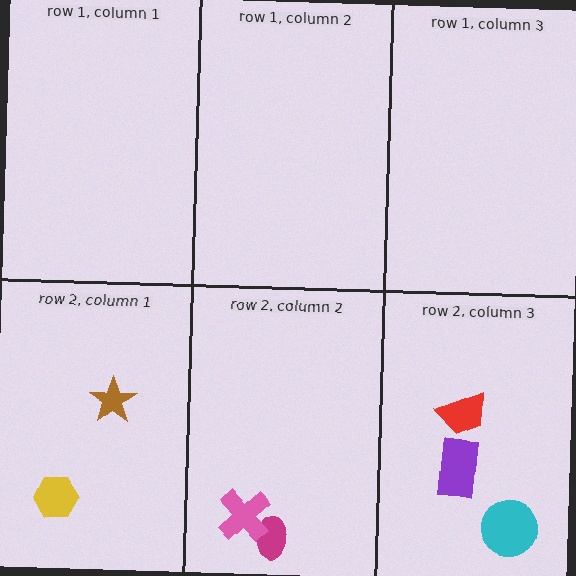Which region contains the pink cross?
The row 2, column 2 region.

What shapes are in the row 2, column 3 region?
The cyan circle, the purple rectangle, the red trapezoid.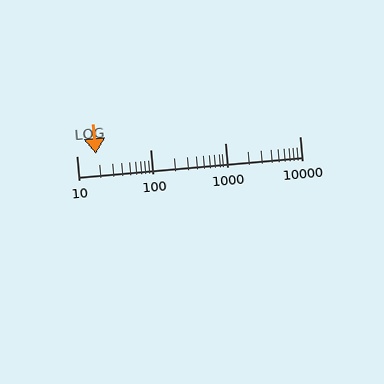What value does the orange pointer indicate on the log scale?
The pointer indicates approximately 18.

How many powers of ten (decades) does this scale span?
The scale spans 3 decades, from 10 to 10000.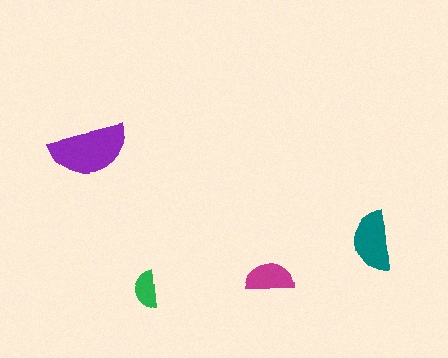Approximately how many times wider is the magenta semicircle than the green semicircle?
About 1.5 times wider.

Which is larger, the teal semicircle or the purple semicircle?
The purple one.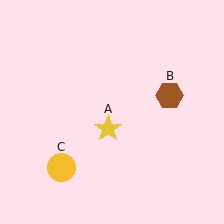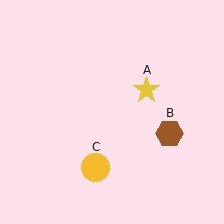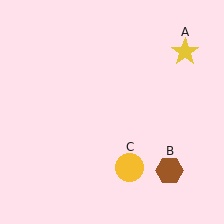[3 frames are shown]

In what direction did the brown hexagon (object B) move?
The brown hexagon (object B) moved down.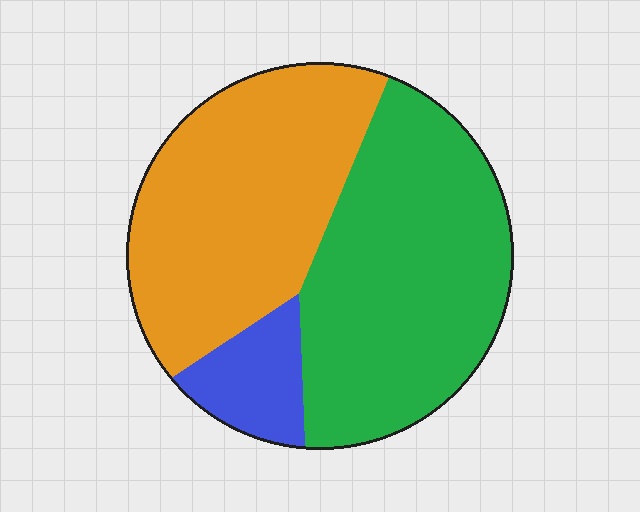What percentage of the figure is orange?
Orange covers roughly 45% of the figure.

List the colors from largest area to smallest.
From largest to smallest: green, orange, blue.